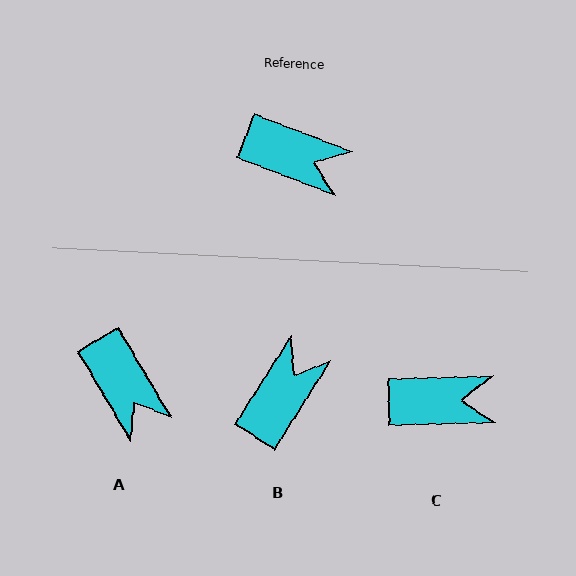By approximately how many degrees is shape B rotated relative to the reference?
Approximately 78 degrees counter-clockwise.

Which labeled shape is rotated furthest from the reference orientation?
B, about 78 degrees away.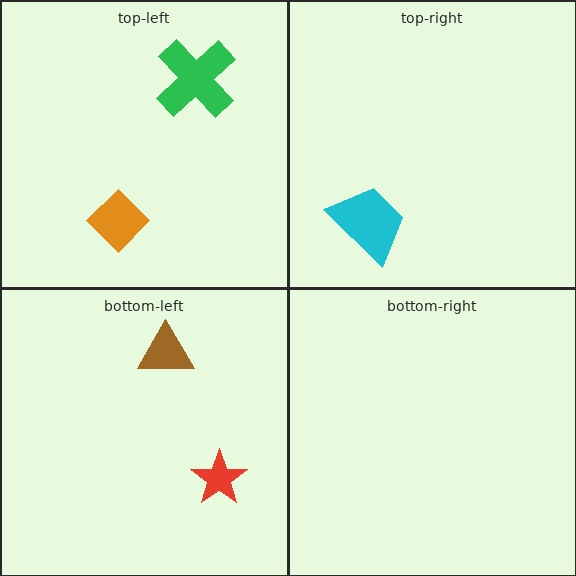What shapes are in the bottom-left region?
The red star, the brown triangle.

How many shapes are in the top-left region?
2.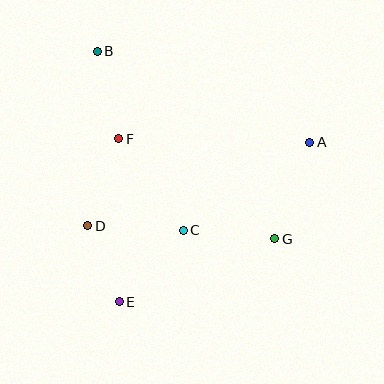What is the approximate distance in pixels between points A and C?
The distance between A and C is approximately 154 pixels.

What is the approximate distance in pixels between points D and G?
The distance between D and G is approximately 187 pixels.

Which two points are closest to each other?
Points D and E are closest to each other.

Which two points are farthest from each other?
Points B and G are farthest from each other.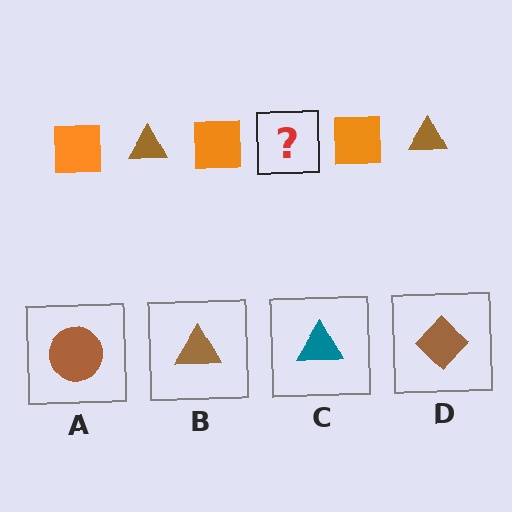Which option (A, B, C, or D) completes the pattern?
B.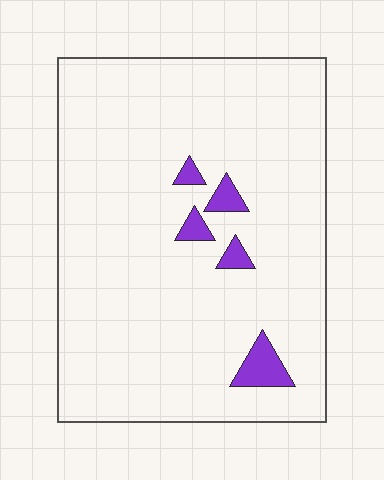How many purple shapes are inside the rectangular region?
5.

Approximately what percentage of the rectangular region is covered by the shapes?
Approximately 5%.